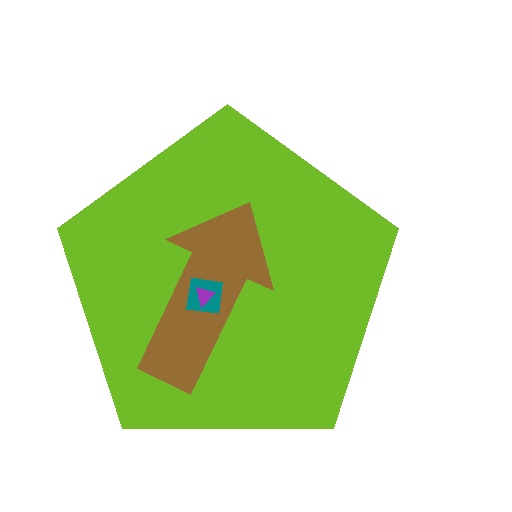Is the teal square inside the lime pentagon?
Yes.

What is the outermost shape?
The lime pentagon.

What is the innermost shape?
The purple triangle.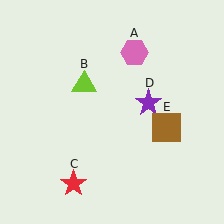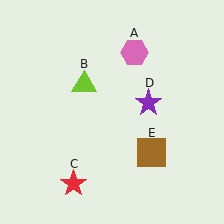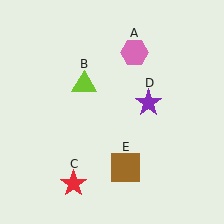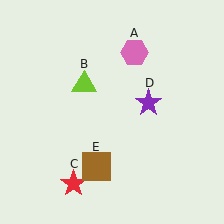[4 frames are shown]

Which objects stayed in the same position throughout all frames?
Pink hexagon (object A) and lime triangle (object B) and red star (object C) and purple star (object D) remained stationary.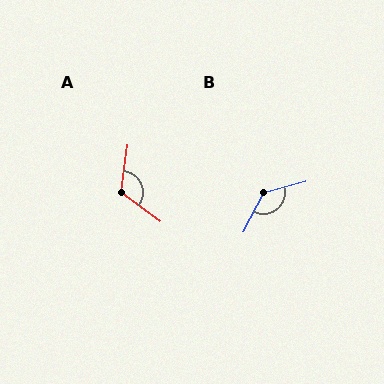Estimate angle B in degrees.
Approximately 133 degrees.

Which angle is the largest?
B, at approximately 133 degrees.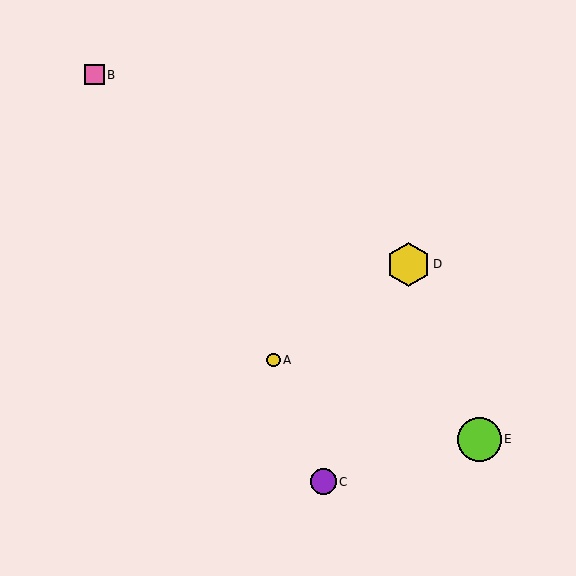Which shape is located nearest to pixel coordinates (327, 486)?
The purple circle (labeled C) at (323, 482) is nearest to that location.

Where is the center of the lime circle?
The center of the lime circle is at (480, 439).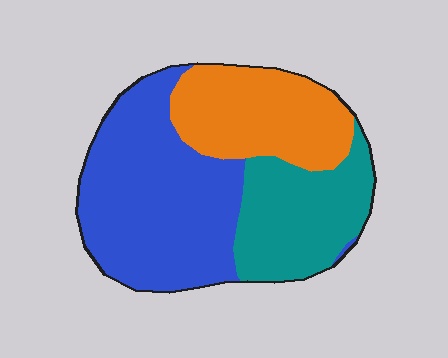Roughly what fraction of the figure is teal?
Teal covers around 25% of the figure.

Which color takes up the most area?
Blue, at roughly 45%.